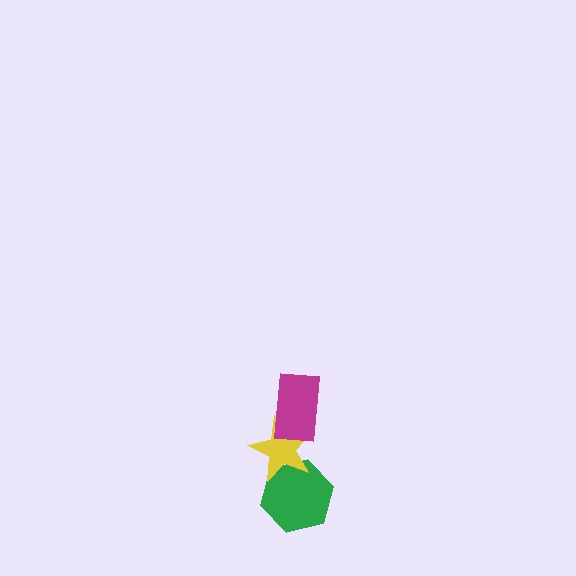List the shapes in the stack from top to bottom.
From top to bottom: the magenta rectangle, the yellow star, the green hexagon.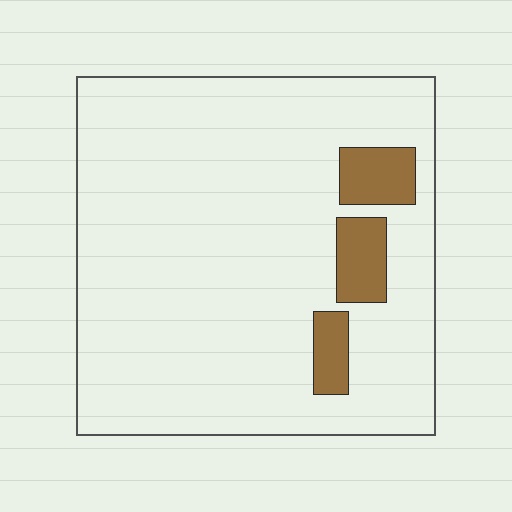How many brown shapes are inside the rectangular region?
3.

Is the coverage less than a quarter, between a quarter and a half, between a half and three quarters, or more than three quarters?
Less than a quarter.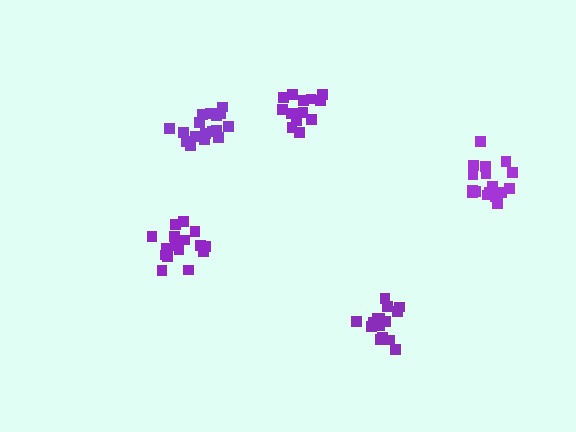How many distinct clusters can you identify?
There are 5 distinct clusters.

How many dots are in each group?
Group 1: 17 dots, Group 2: 15 dots, Group 3: 17 dots, Group 4: 14 dots, Group 5: 17 dots (80 total).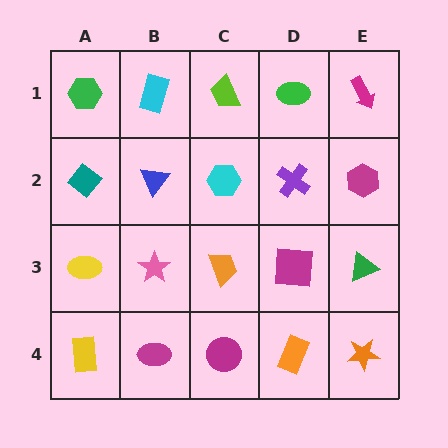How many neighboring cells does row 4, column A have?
2.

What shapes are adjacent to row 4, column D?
A magenta square (row 3, column D), a magenta circle (row 4, column C), an orange star (row 4, column E).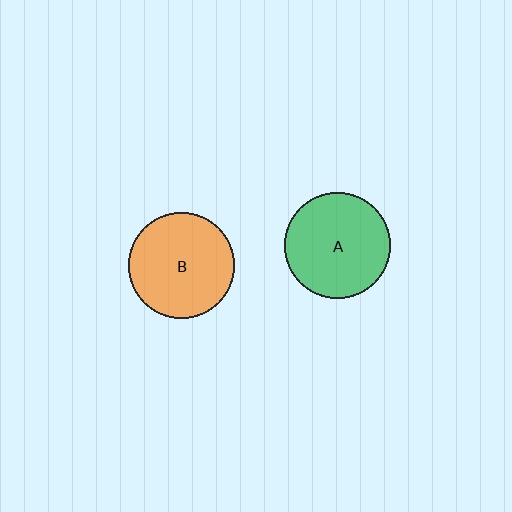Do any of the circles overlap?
No, none of the circles overlap.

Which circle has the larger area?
Circle B (orange).